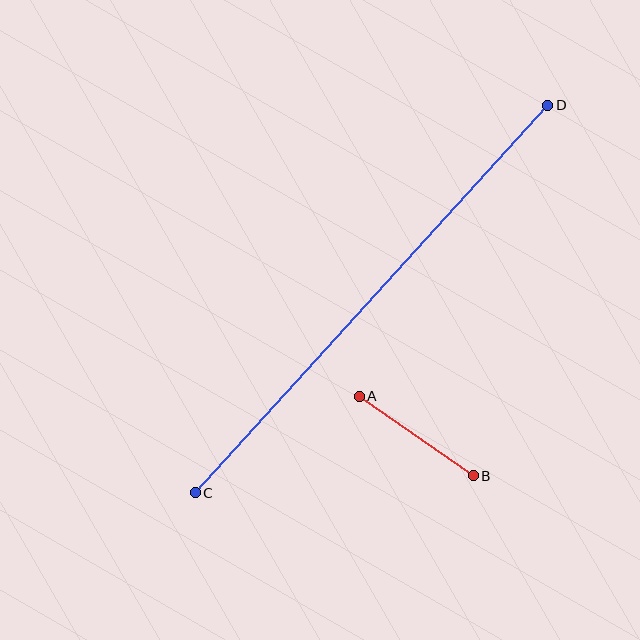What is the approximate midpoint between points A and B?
The midpoint is at approximately (416, 436) pixels.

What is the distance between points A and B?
The distance is approximately 139 pixels.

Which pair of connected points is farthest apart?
Points C and D are farthest apart.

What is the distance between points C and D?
The distance is approximately 524 pixels.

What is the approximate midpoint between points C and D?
The midpoint is at approximately (372, 299) pixels.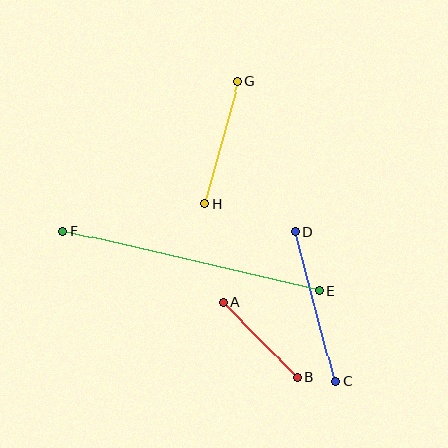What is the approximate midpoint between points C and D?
The midpoint is at approximately (315, 306) pixels.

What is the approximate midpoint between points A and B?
The midpoint is at approximately (260, 340) pixels.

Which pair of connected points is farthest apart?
Points E and F are farthest apart.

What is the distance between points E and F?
The distance is approximately 264 pixels.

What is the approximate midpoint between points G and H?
The midpoint is at approximately (221, 142) pixels.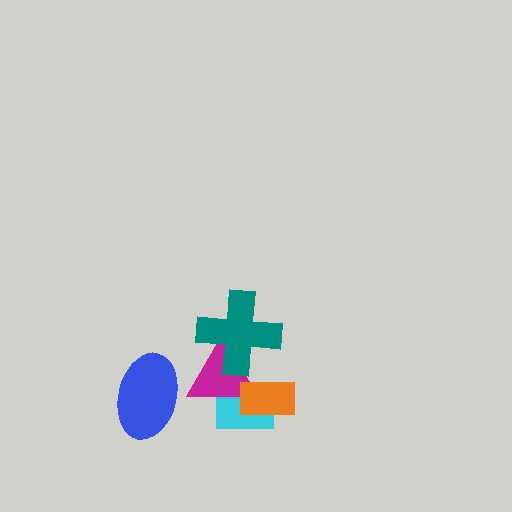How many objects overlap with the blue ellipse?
0 objects overlap with the blue ellipse.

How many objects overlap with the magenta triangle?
3 objects overlap with the magenta triangle.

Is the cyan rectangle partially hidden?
Yes, it is partially covered by another shape.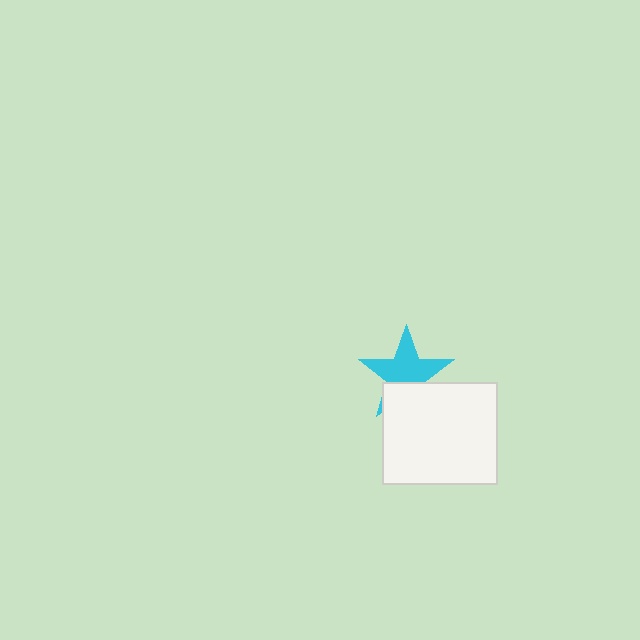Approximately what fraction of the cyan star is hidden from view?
Roughly 35% of the cyan star is hidden behind the white rectangle.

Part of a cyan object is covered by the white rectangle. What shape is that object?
It is a star.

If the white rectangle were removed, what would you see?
You would see the complete cyan star.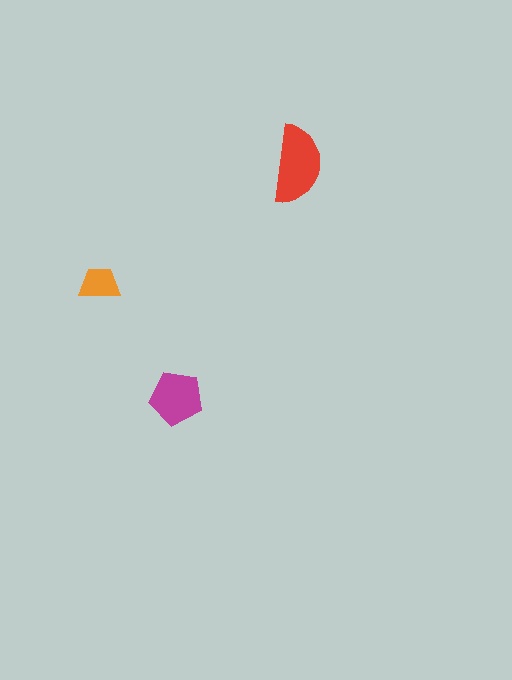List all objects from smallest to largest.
The orange trapezoid, the magenta pentagon, the red semicircle.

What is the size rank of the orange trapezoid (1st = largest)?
3rd.